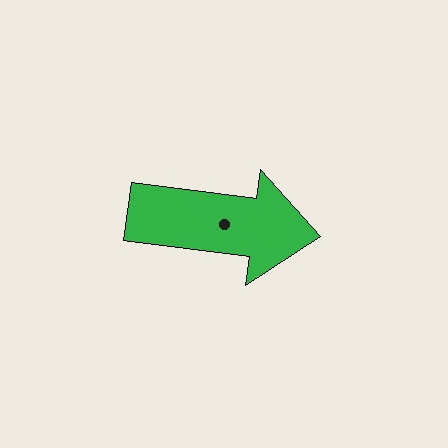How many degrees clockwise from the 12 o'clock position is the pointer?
Approximately 97 degrees.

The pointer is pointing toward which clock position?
Roughly 3 o'clock.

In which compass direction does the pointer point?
East.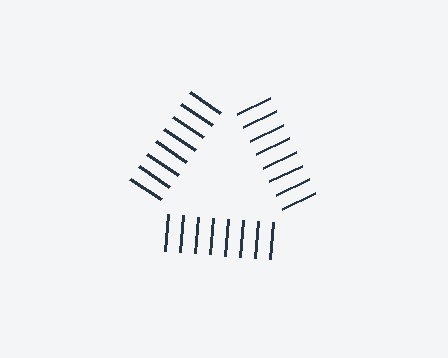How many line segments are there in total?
24 — 8 along each of the 3 edges.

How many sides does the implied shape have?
3 sides — the line-ends trace a triangle.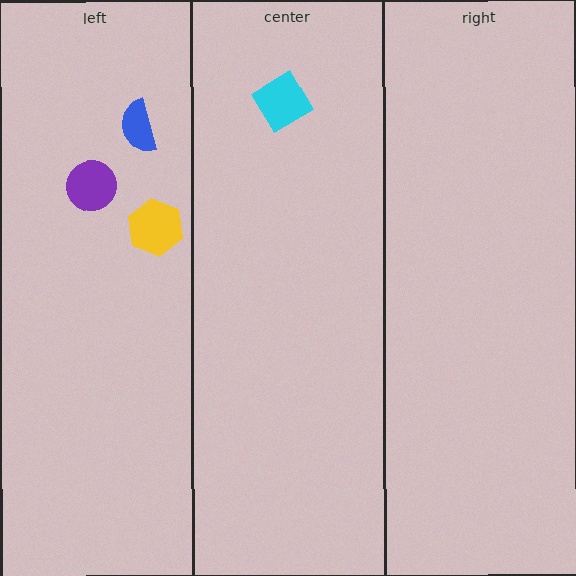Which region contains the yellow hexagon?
The left region.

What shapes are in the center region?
The cyan diamond.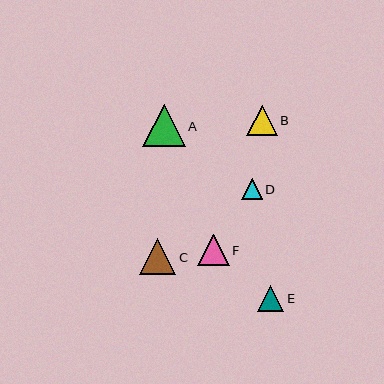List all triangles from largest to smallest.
From largest to smallest: A, C, F, B, E, D.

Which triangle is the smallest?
Triangle D is the smallest with a size of approximately 20 pixels.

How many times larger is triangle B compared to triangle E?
Triangle B is approximately 1.2 times the size of triangle E.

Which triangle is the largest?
Triangle A is the largest with a size of approximately 43 pixels.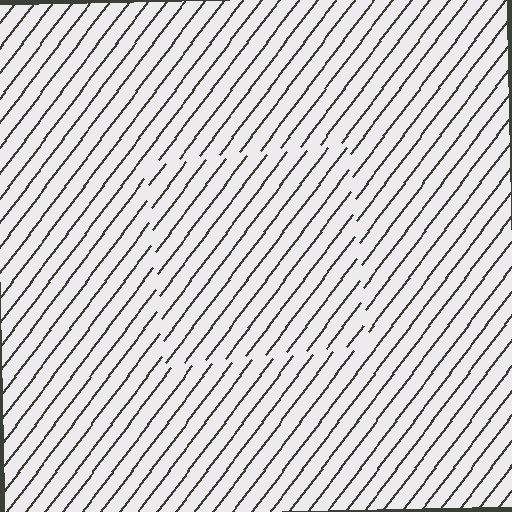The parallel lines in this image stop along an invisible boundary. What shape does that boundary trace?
An illusory square. The interior of the shape contains the same grating, shifted by half a period — the contour is defined by the phase discontinuity where line-ends from the inner and outer gratings abut.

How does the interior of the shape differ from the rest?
The interior of the shape contains the same grating, shifted by half a period — the contour is defined by the phase discontinuity where line-ends from the inner and outer gratings abut.